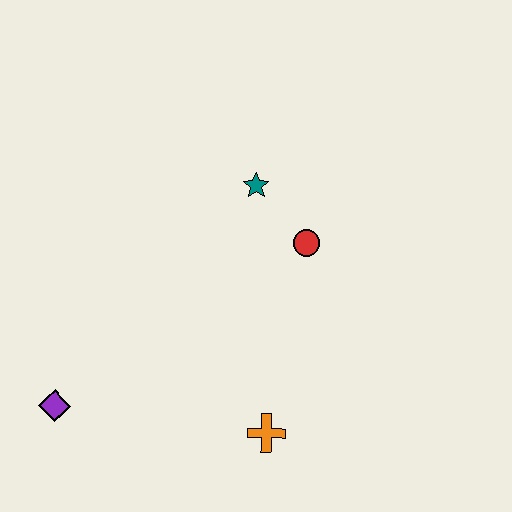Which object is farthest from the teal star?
The purple diamond is farthest from the teal star.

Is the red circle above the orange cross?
Yes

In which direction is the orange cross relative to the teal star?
The orange cross is below the teal star.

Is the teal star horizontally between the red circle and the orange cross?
No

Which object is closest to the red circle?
The teal star is closest to the red circle.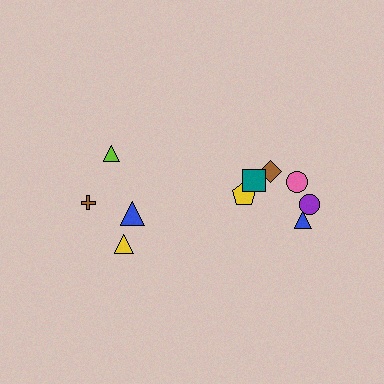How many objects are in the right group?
There are 6 objects.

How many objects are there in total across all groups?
There are 10 objects.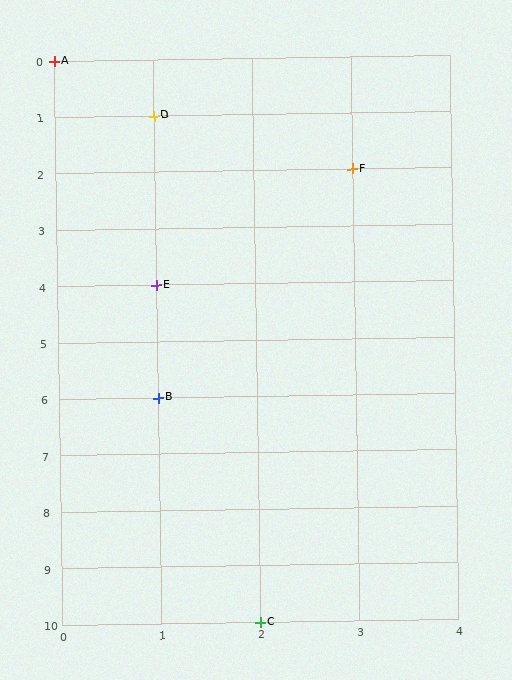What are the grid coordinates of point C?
Point C is at grid coordinates (2, 10).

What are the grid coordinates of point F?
Point F is at grid coordinates (3, 2).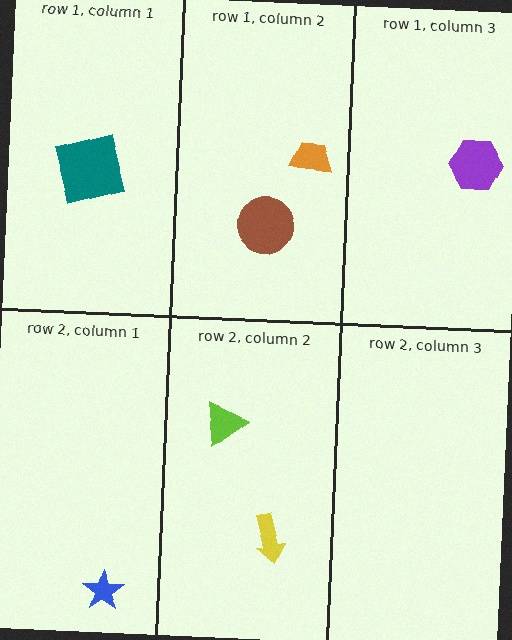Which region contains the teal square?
The row 1, column 1 region.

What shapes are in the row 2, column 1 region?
The blue star.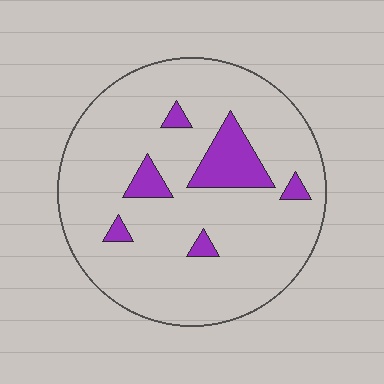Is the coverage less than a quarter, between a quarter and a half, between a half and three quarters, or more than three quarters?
Less than a quarter.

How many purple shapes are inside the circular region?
6.